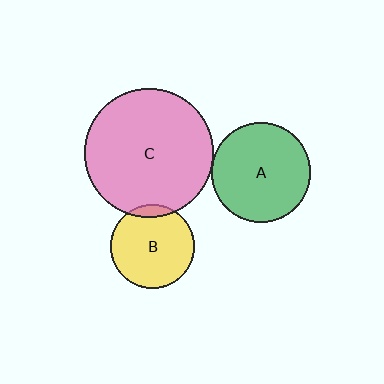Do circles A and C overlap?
Yes.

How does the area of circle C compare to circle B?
Approximately 2.4 times.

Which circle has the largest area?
Circle C (pink).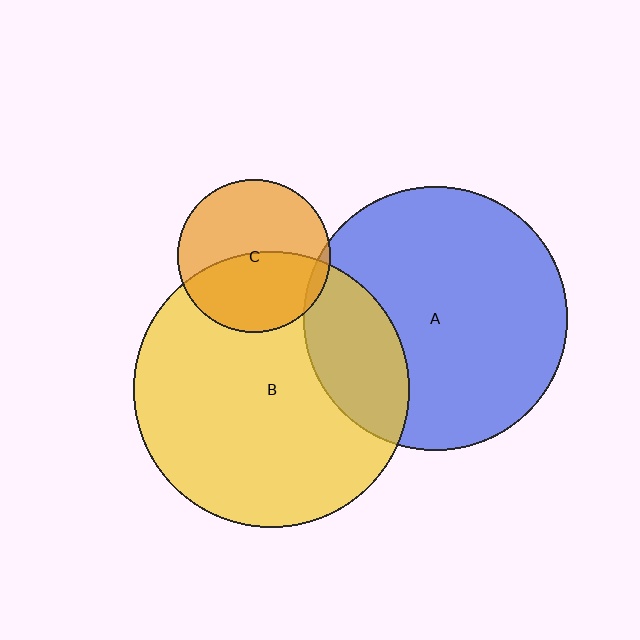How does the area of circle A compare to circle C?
Approximately 3.0 times.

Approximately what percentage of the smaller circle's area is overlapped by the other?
Approximately 45%.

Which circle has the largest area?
Circle B (yellow).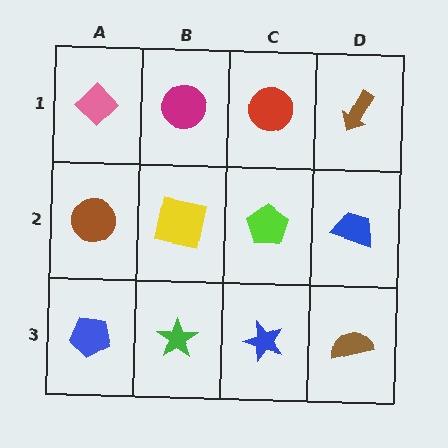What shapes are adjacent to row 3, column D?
A blue trapezoid (row 2, column D), a blue star (row 3, column C).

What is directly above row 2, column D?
A brown arrow.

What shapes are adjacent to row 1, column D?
A blue trapezoid (row 2, column D), a red circle (row 1, column C).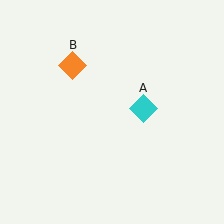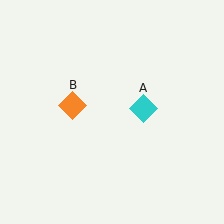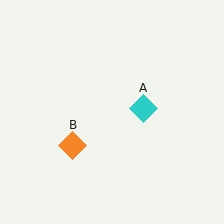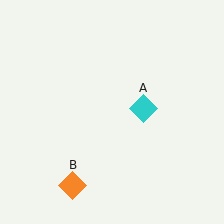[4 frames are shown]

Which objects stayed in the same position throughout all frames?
Cyan diamond (object A) remained stationary.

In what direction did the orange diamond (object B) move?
The orange diamond (object B) moved down.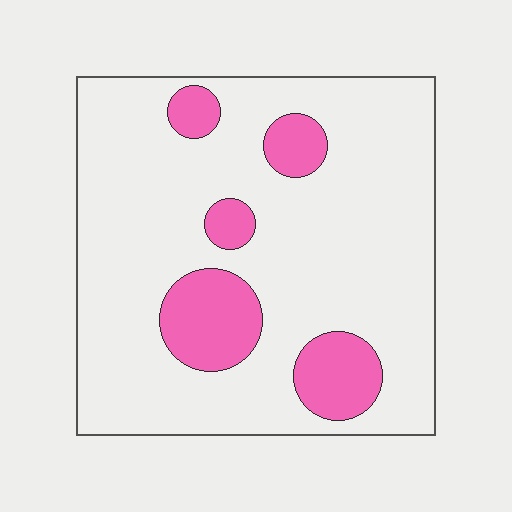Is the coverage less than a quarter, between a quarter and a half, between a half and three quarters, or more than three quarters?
Less than a quarter.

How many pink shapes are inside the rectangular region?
5.